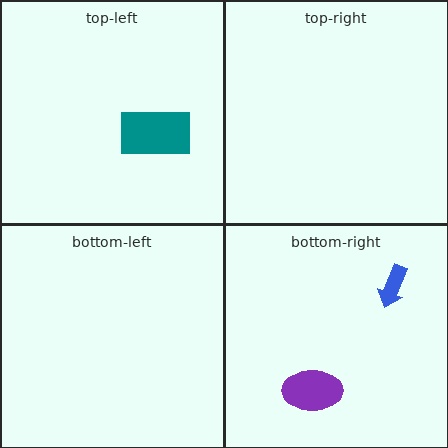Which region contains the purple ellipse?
The bottom-right region.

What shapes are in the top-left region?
The teal rectangle.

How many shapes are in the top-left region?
1.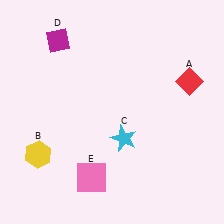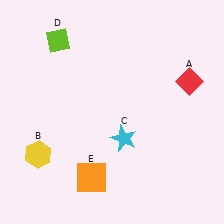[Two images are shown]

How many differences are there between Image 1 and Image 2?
There are 2 differences between the two images.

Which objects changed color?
D changed from magenta to lime. E changed from pink to orange.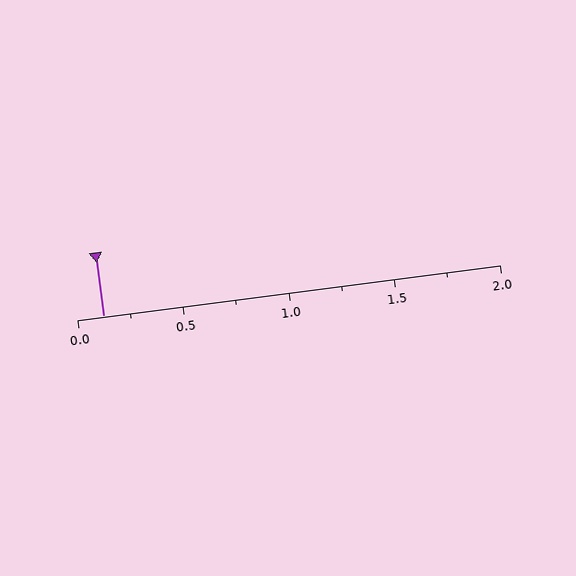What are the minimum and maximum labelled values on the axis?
The axis runs from 0.0 to 2.0.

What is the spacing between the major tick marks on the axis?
The major ticks are spaced 0.5 apart.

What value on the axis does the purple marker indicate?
The marker indicates approximately 0.12.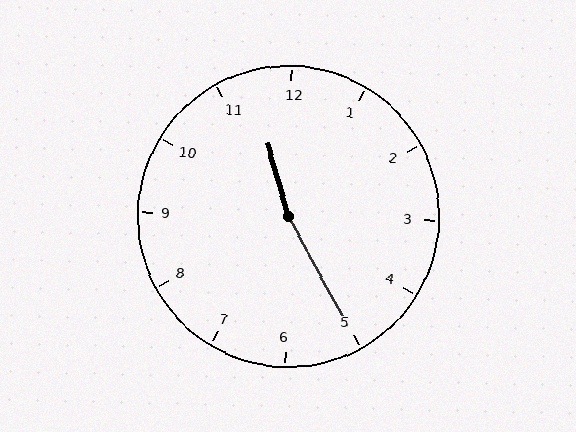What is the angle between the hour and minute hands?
Approximately 168 degrees.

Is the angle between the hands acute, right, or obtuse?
It is obtuse.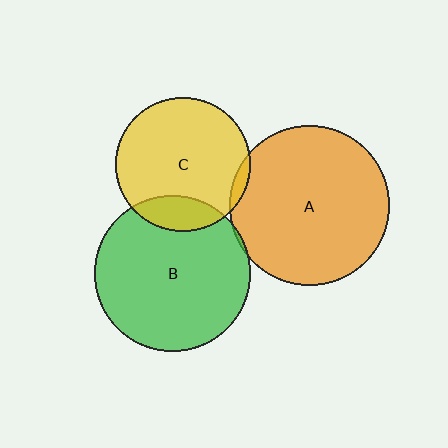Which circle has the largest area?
Circle A (orange).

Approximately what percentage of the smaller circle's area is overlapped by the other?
Approximately 5%.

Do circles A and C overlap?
Yes.